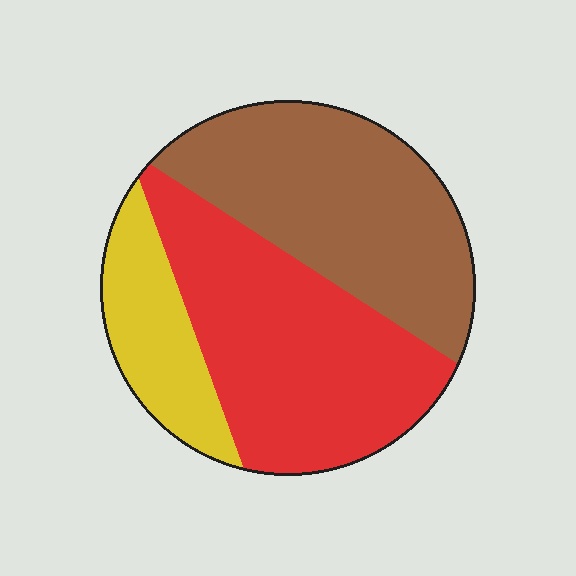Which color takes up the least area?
Yellow, at roughly 15%.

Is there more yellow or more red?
Red.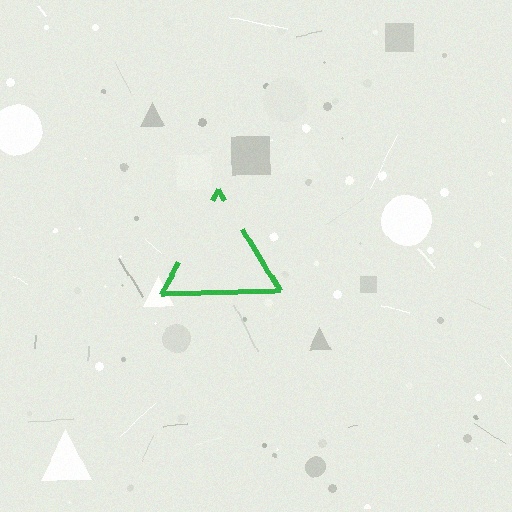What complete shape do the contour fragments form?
The contour fragments form a triangle.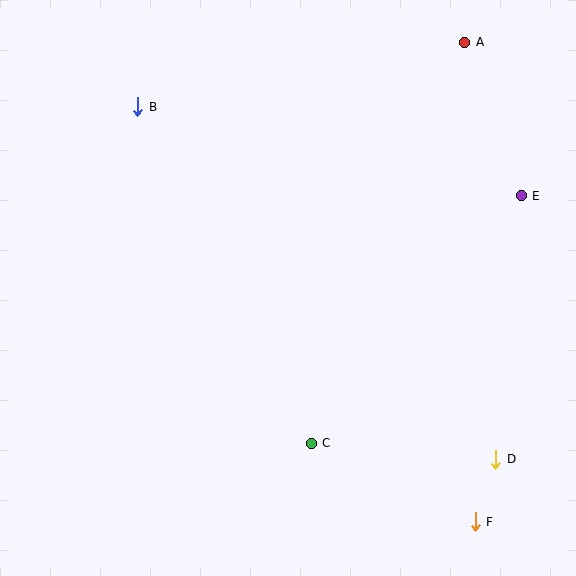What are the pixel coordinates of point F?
Point F is at (475, 522).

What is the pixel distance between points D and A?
The distance between D and A is 418 pixels.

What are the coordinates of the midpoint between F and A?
The midpoint between F and A is at (470, 282).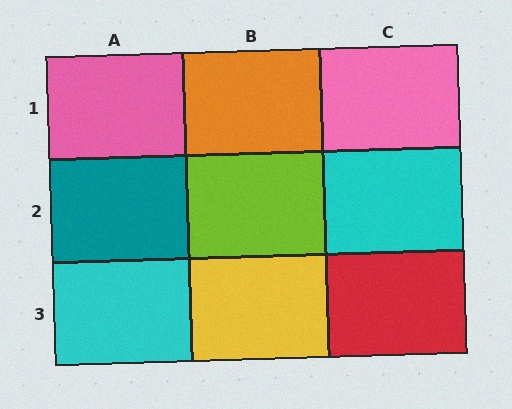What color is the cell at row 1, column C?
Pink.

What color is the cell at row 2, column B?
Lime.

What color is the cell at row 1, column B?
Orange.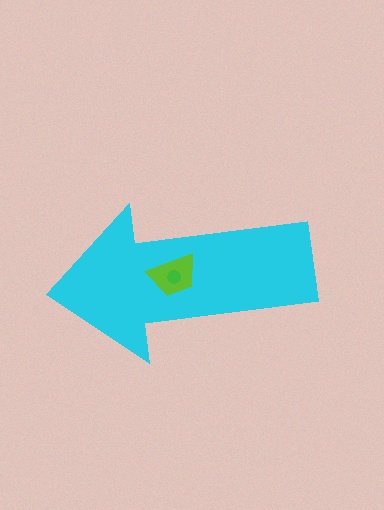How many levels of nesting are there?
3.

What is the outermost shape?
The cyan arrow.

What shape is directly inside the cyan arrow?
The lime trapezoid.